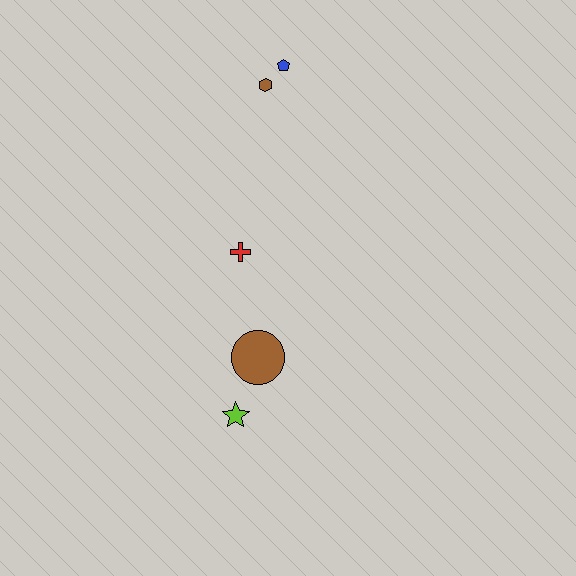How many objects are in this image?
There are 5 objects.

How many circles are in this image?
There is 1 circle.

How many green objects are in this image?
There are no green objects.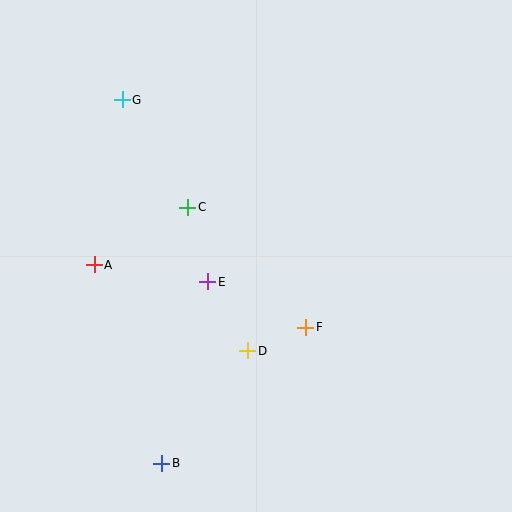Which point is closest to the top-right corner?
Point C is closest to the top-right corner.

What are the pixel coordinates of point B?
Point B is at (162, 463).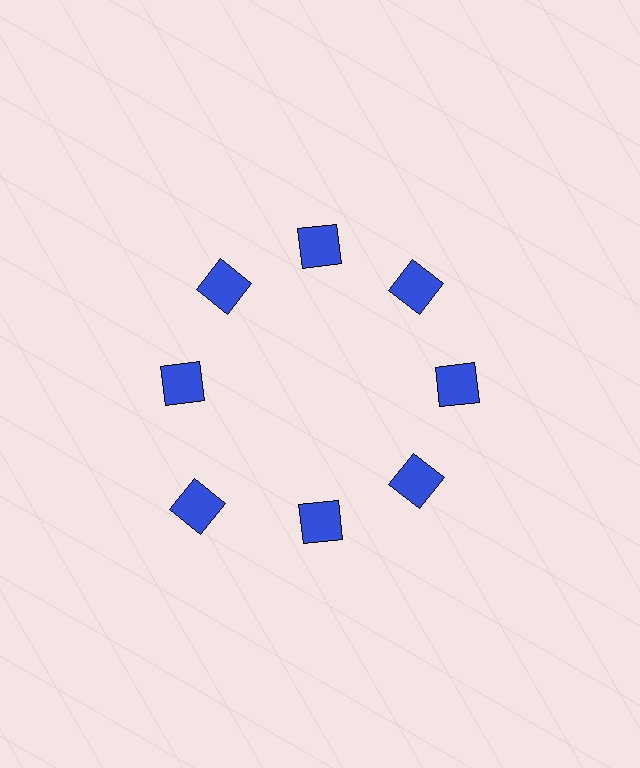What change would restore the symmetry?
The symmetry would be restored by moving it inward, back onto the ring so that all 8 squares sit at equal angles and equal distance from the center.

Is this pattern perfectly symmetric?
No. The 8 blue squares are arranged in a ring, but one element near the 8 o'clock position is pushed outward from the center, breaking the 8-fold rotational symmetry.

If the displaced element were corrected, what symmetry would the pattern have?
It would have 8-fold rotational symmetry — the pattern would map onto itself every 45 degrees.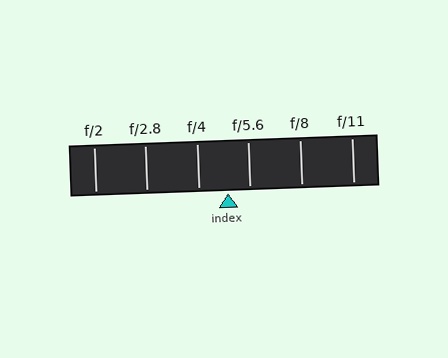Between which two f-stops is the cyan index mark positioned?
The index mark is between f/4 and f/5.6.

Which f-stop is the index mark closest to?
The index mark is closest to f/5.6.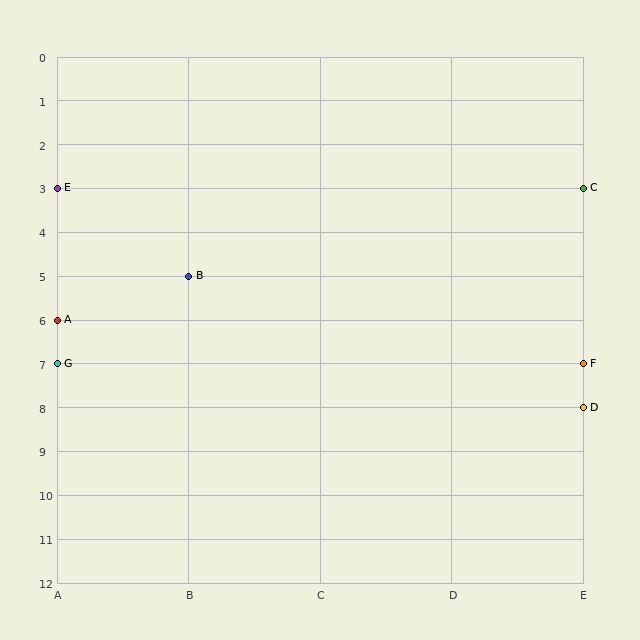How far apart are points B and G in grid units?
Points B and G are 1 column and 2 rows apart (about 2.2 grid units diagonally).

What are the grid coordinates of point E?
Point E is at grid coordinates (A, 3).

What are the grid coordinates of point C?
Point C is at grid coordinates (E, 3).